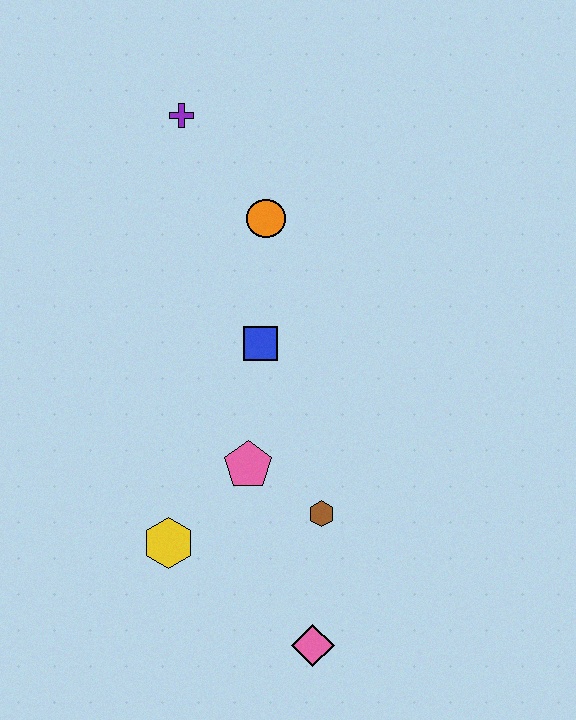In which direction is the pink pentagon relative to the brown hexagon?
The pink pentagon is to the left of the brown hexagon.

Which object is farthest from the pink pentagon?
The purple cross is farthest from the pink pentagon.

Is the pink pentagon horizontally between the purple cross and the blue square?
Yes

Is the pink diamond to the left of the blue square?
No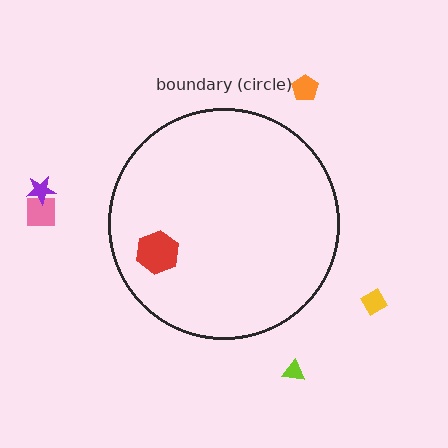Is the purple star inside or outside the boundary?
Outside.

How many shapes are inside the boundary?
1 inside, 5 outside.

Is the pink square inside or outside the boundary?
Outside.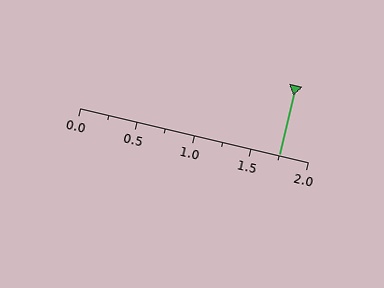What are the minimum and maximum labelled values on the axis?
The axis runs from 0.0 to 2.0.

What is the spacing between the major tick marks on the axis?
The major ticks are spaced 0.5 apart.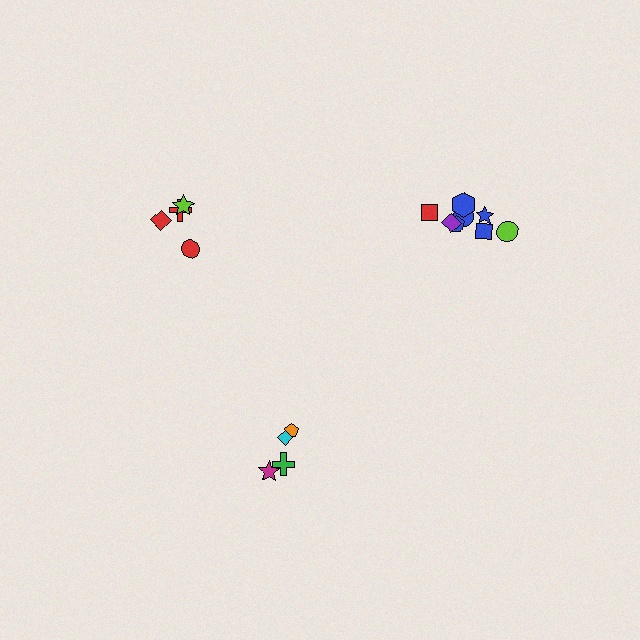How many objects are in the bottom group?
There are 4 objects.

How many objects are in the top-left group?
There are 4 objects.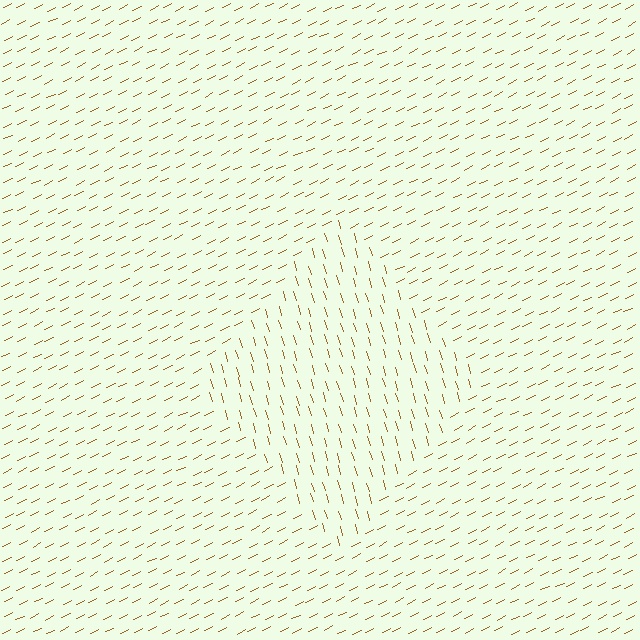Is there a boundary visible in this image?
Yes, there is a texture boundary formed by a change in line orientation.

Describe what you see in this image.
The image is filled with small brown line segments. A diamond region in the image has lines oriented differently from the surrounding lines, creating a visible texture boundary.